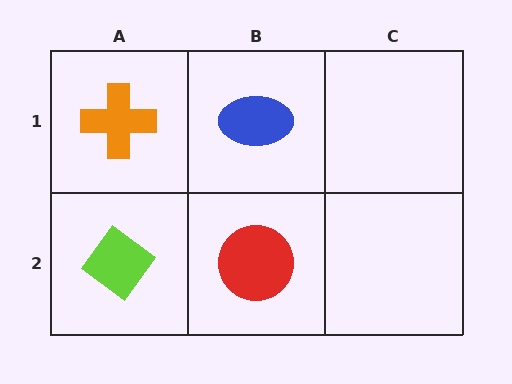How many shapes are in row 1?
2 shapes.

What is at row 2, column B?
A red circle.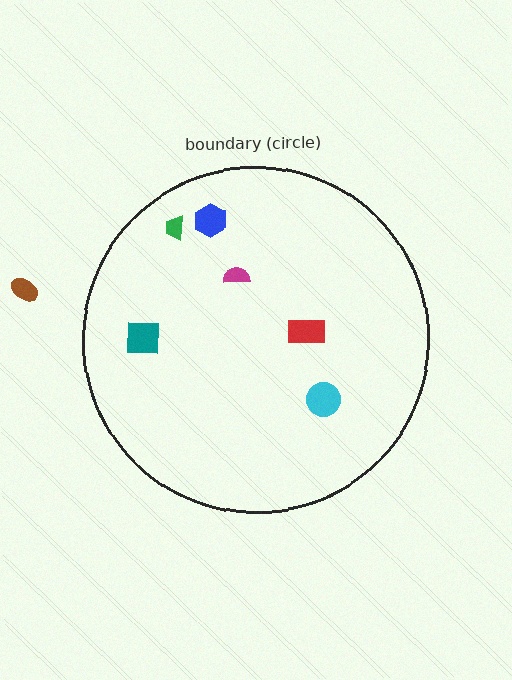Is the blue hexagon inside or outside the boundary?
Inside.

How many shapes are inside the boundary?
6 inside, 1 outside.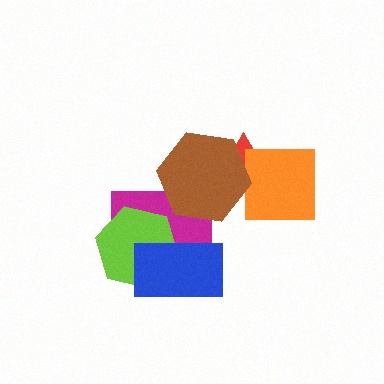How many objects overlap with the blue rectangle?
2 objects overlap with the blue rectangle.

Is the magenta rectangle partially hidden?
Yes, it is partially covered by another shape.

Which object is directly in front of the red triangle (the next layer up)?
The orange square is directly in front of the red triangle.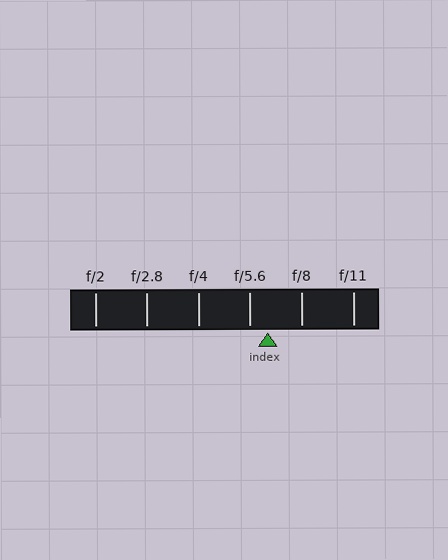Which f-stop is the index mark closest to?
The index mark is closest to f/5.6.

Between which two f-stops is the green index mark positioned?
The index mark is between f/5.6 and f/8.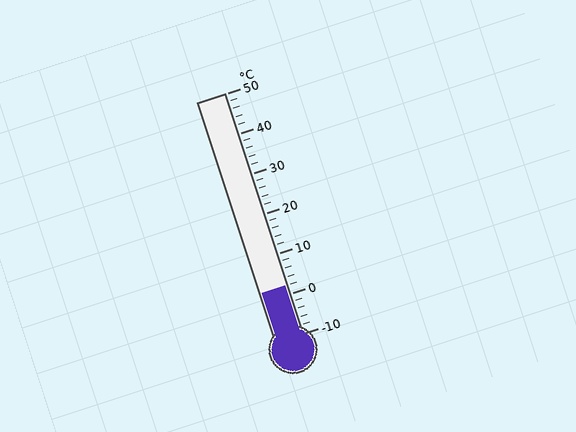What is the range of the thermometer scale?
The thermometer scale ranges from -10°C to 50°C.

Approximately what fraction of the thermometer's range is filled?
The thermometer is filled to approximately 20% of its range.